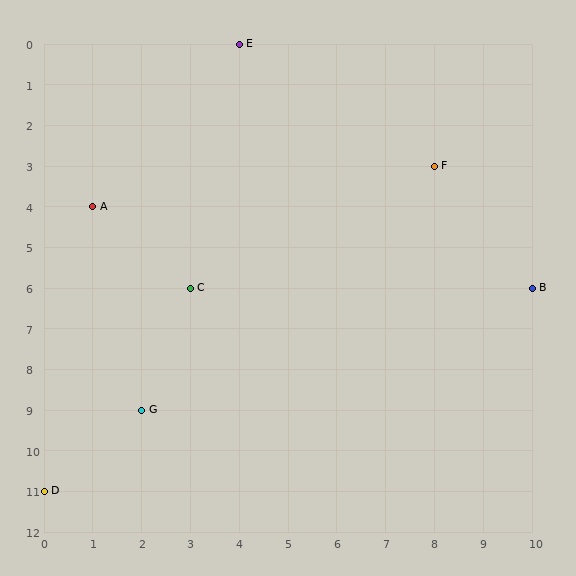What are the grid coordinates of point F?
Point F is at grid coordinates (8, 3).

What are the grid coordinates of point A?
Point A is at grid coordinates (1, 4).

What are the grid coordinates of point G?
Point G is at grid coordinates (2, 9).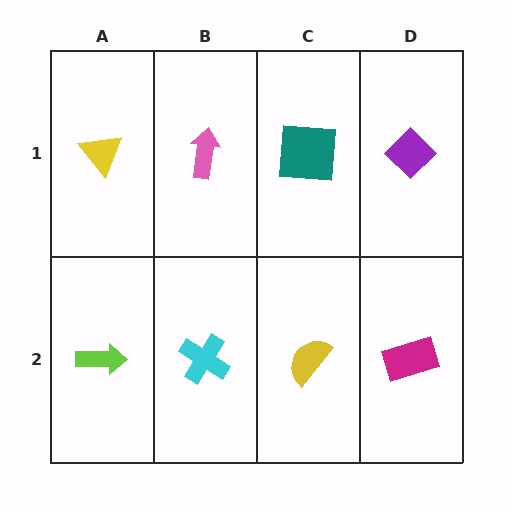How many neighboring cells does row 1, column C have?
3.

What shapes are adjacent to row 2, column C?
A teal square (row 1, column C), a cyan cross (row 2, column B), a magenta rectangle (row 2, column D).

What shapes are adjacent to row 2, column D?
A purple diamond (row 1, column D), a yellow semicircle (row 2, column C).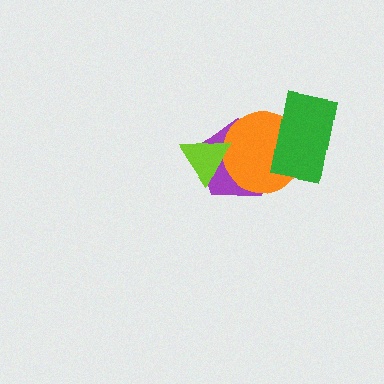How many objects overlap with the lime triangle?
2 objects overlap with the lime triangle.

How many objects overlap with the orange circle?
3 objects overlap with the orange circle.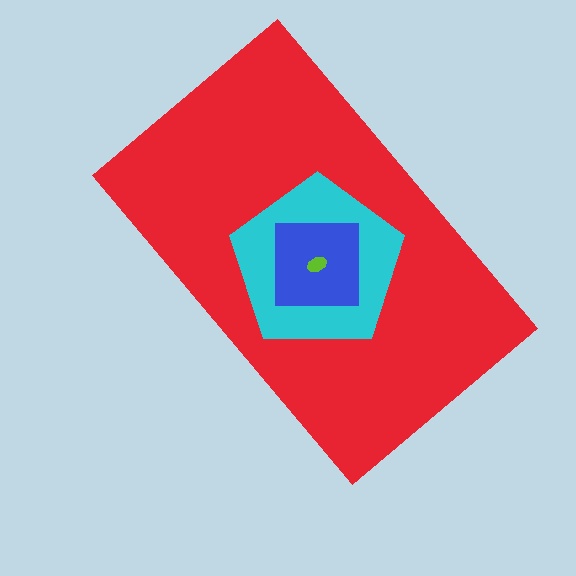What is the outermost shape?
The red rectangle.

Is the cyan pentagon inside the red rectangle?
Yes.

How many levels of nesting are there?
4.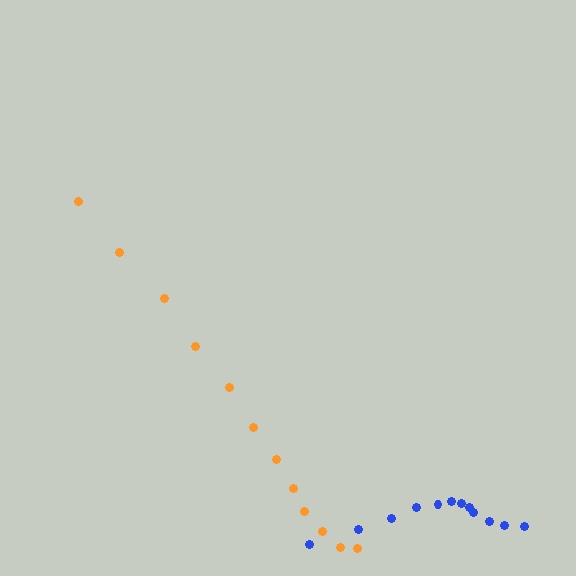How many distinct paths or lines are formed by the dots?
There are 2 distinct paths.